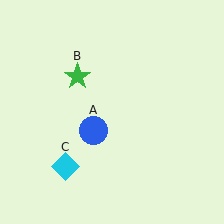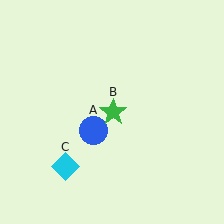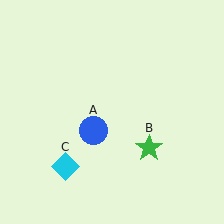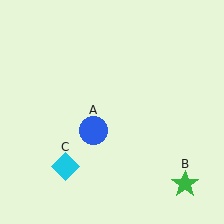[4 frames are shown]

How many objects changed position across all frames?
1 object changed position: green star (object B).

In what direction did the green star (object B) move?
The green star (object B) moved down and to the right.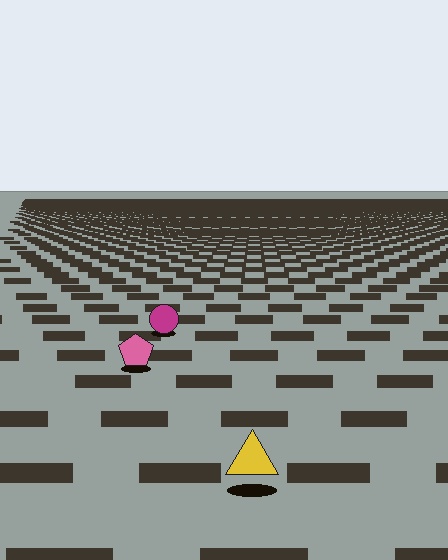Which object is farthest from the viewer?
The magenta circle is farthest from the viewer. It appears smaller and the ground texture around it is denser.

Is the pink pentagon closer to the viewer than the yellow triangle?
No. The yellow triangle is closer — you can tell from the texture gradient: the ground texture is coarser near it.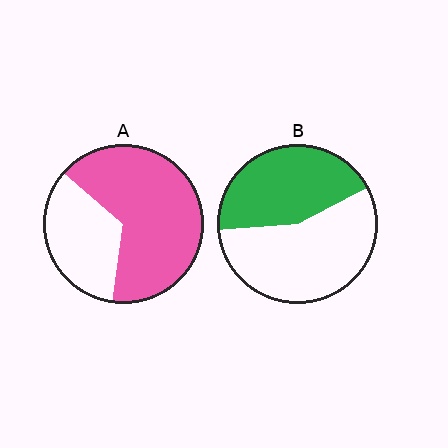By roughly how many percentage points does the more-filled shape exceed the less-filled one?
By roughly 25 percentage points (A over B).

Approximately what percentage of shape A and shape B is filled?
A is approximately 65% and B is approximately 45%.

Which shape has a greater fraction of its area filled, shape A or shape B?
Shape A.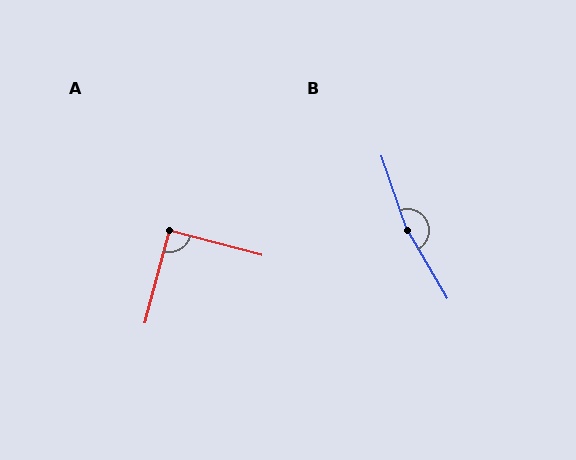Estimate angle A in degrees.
Approximately 90 degrees.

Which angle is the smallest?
A, at approximately 90 degrees.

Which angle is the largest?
B, at approximately 168 degrees.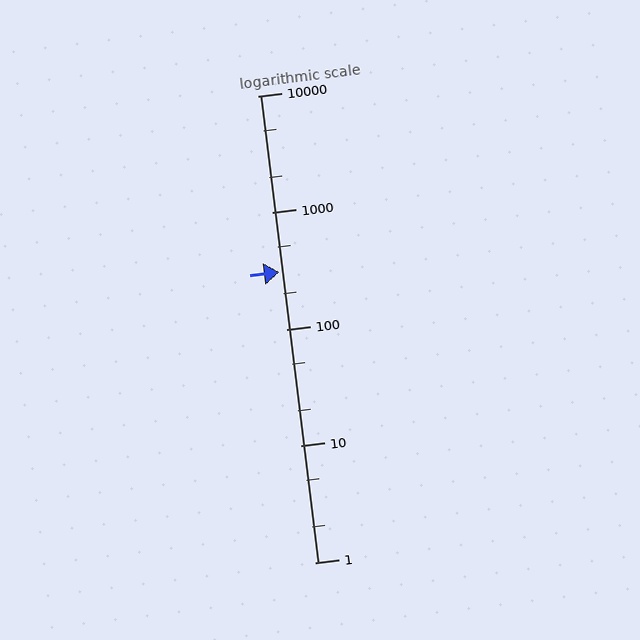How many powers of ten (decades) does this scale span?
The scale spans 4 decades, from 1 to 10000.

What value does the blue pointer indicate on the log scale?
The pointer indicates approximately 310.